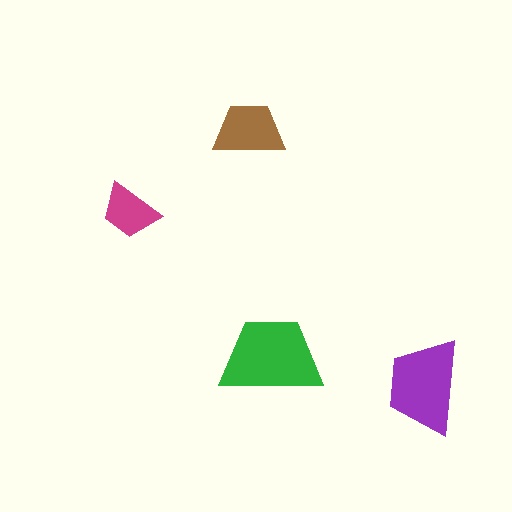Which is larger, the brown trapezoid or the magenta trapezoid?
The brown one.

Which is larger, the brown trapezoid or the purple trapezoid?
The purple one.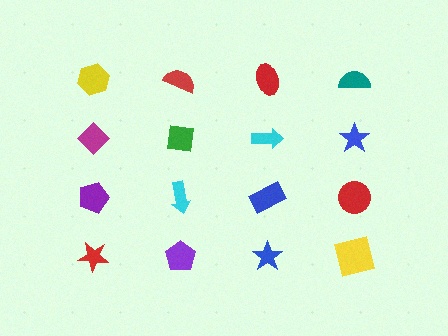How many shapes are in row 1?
4 shapes.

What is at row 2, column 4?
A blue star.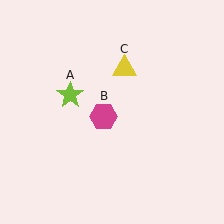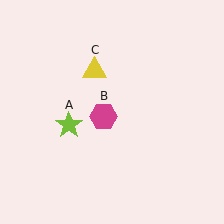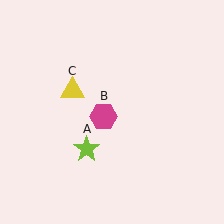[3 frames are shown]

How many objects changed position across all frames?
2 objects changed position: lime star (object A), yellow triangle (object C).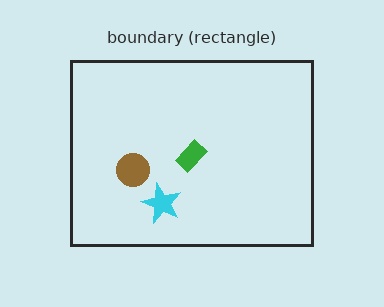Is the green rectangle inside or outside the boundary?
Inside.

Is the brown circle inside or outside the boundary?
Inside.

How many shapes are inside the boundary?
3 inside, 0 outside.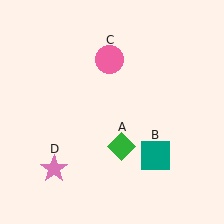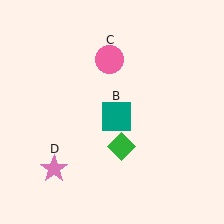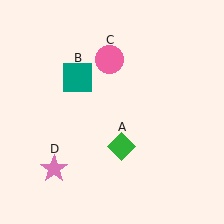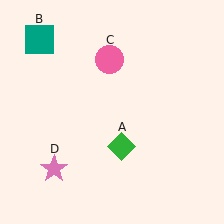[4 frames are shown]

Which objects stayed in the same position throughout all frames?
Green diamond (object A) and pink circle (object C) and pink star (object D) remained stationary.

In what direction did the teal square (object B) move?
The teal square (object B) moved up and to the left.